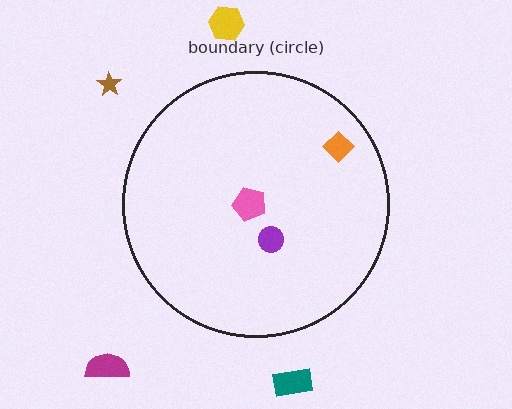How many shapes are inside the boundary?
3 inside, 4 outside.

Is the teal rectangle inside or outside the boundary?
Outside.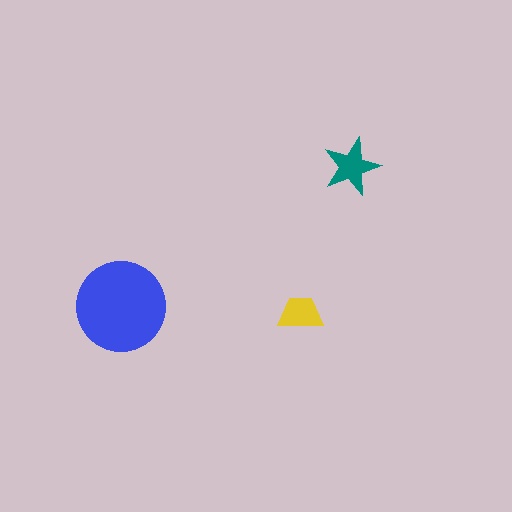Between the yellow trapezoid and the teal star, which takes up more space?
The teal star.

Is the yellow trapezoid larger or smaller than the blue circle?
Smaller.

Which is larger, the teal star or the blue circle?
The blue circle.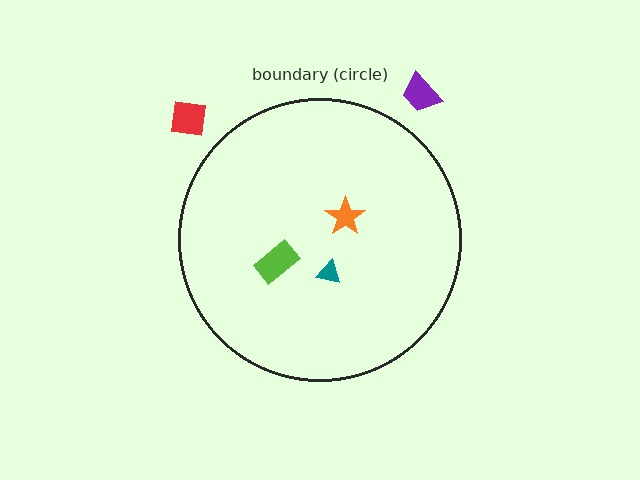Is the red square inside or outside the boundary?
Outside.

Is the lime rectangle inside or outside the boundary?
Inside.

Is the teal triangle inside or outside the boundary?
Inside.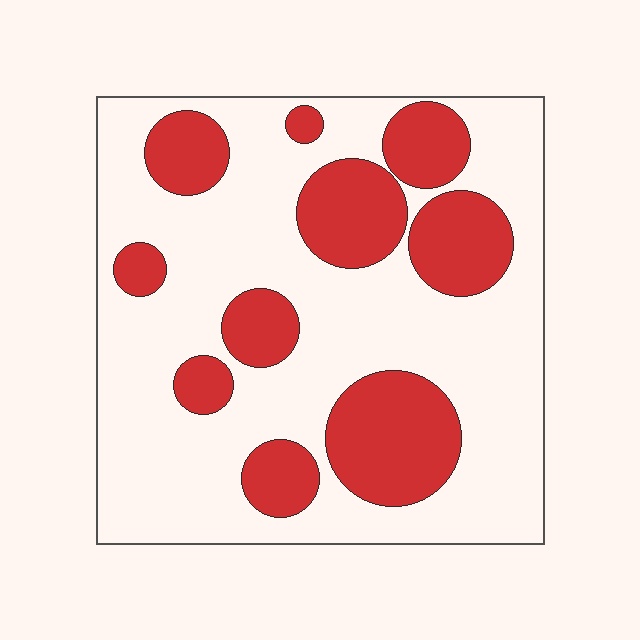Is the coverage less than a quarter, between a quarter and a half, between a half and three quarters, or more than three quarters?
Between a quarter and a half.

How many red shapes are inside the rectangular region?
10.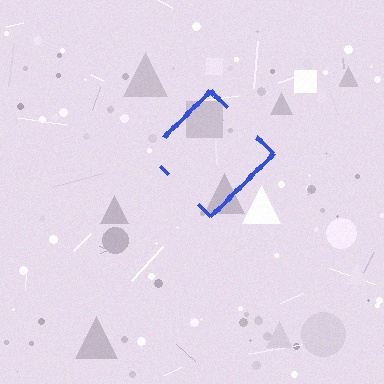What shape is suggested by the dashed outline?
The dashed outline suggests a diamond.